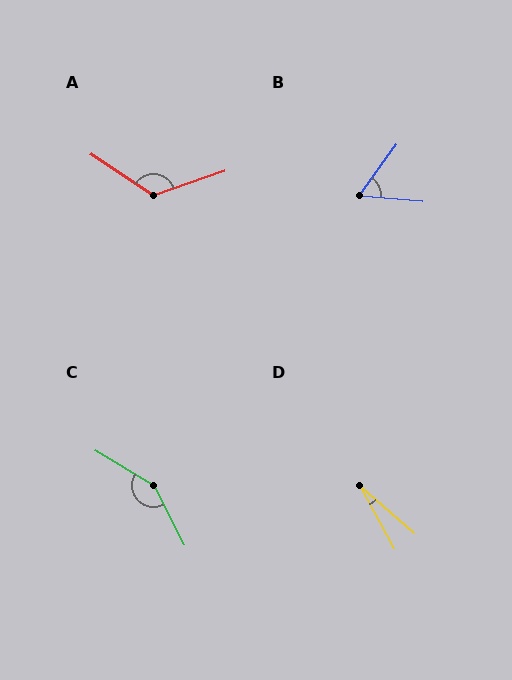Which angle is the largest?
C, at approximately 148 degrees.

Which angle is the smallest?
D, at approximately 20 degrees.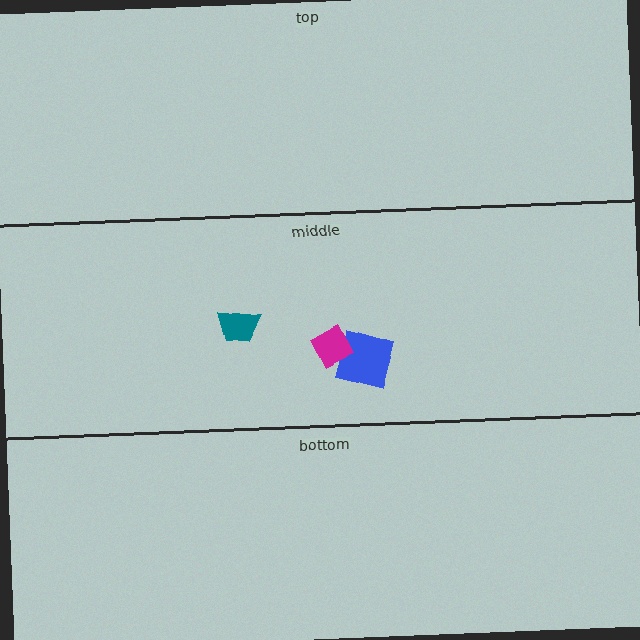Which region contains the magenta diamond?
The middle region.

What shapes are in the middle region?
The teal trapezoid, the blue square, the magenta diamond.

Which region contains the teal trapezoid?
The middle region.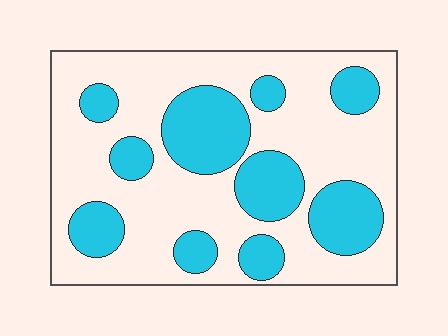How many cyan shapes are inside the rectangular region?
10.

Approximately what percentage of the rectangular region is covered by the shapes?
Approximately 30%.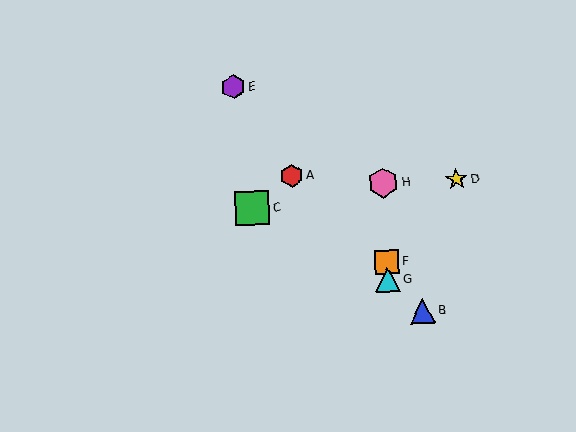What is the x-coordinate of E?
Object E is at x≈233.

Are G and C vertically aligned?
No, G is at x≈388 and C is at x≈252.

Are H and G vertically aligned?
Yes, both are at x≈383.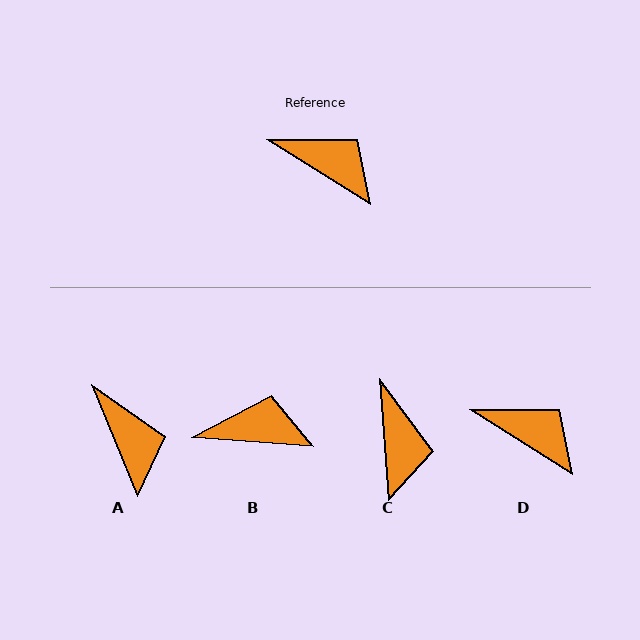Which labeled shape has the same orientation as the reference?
D.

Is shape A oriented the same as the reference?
No, it is off by about 36 degrees.